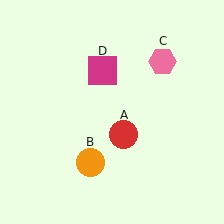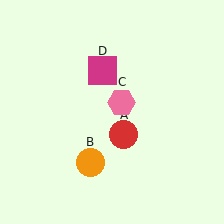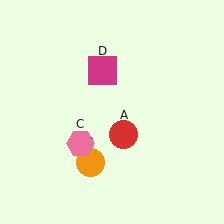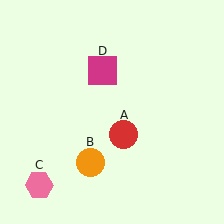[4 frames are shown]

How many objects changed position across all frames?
1 object changed position: pink hexagon (object C).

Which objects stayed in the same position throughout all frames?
Red circle (object A) and orange circle (object B) and magenta square (object D) remained stationary.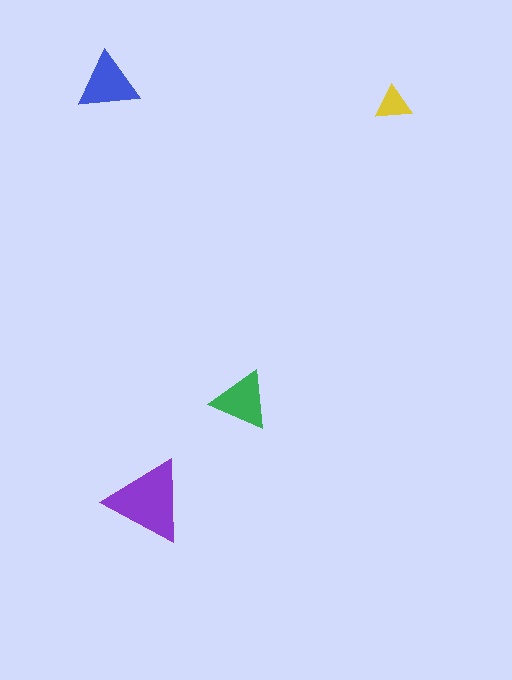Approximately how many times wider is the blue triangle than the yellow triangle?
About 1.5 times wider.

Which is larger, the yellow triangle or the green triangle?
The green one.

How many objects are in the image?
There are 4 objects in the image.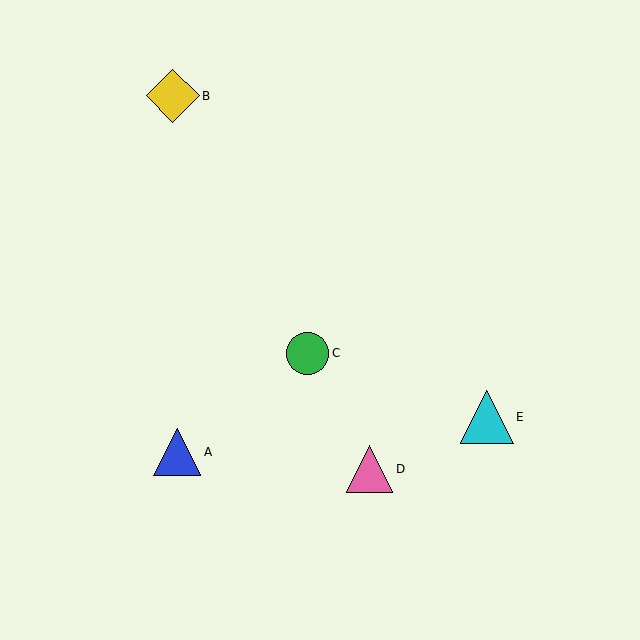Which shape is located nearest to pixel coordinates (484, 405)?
The cyan triangle (labeled E) at (487, 417) is nearest to that location.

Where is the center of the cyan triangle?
The center of the cyan triangle is at (487, 417).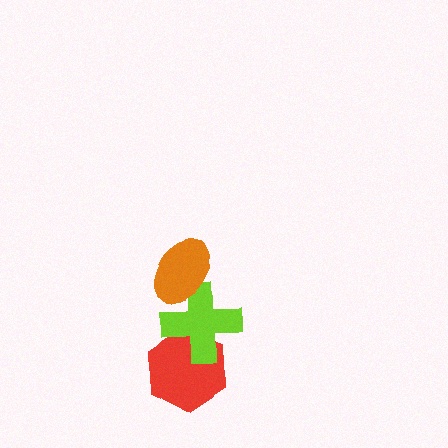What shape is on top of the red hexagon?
The lime cross is on top of the red hexagon.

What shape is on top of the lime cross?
The orange ellipse is on top of the lime cross.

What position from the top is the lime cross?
The lime cross is 2nd from the top.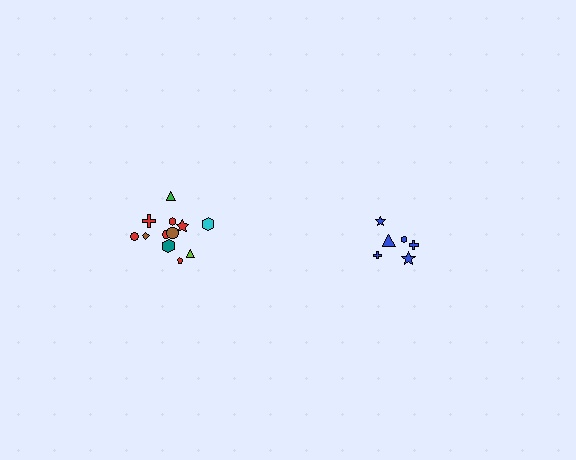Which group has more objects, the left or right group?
The left group.